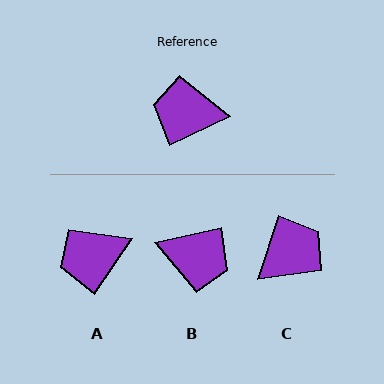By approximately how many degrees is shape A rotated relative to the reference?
Approximately 30 degrees counter-clockwise.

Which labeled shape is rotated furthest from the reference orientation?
B, about 168 degrees away.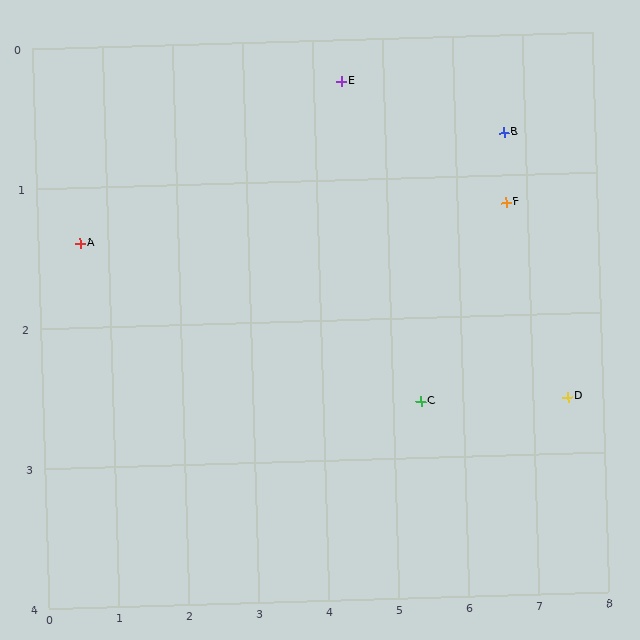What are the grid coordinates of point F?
Point F is at approximately (6.7, 1.2).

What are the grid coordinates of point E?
Point E is at approximately (4.4, 0.3).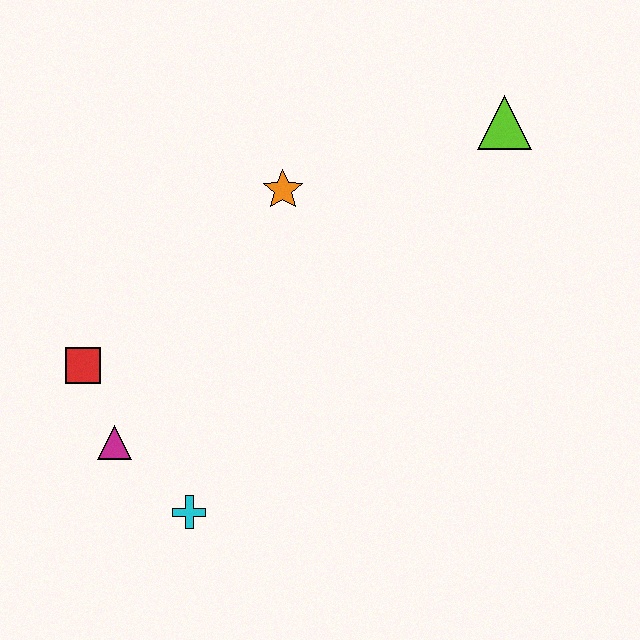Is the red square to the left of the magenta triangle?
Yes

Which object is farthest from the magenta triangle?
The lime triangle is farthest from the magenta triangle.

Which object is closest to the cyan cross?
The magenta triangle is closest to the cyan cross.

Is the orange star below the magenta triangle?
No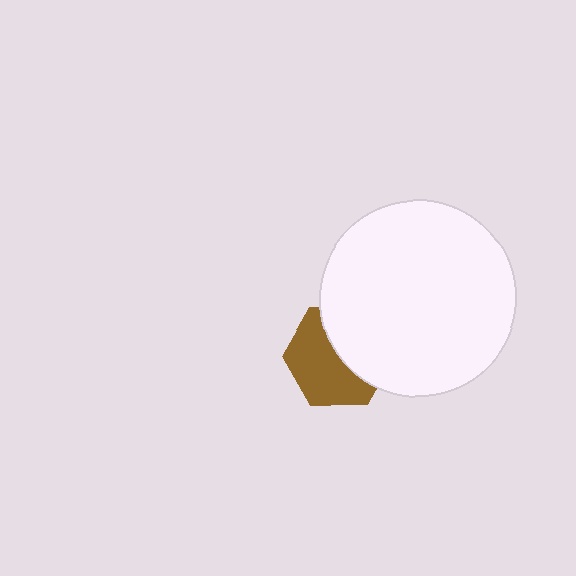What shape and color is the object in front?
The object in front is a white circle.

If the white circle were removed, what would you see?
You would see the complete brown hexagon.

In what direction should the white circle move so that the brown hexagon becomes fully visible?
The white circle should move right. That is the shortest direction to clear the overlap and leave the brown hexagon fully visible.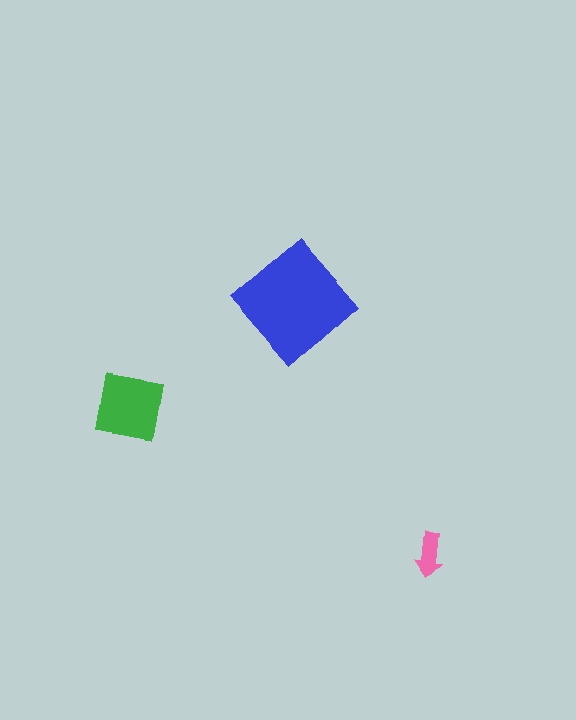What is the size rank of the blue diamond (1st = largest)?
1st.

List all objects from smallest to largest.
The pink arrow, the green square, the blue diamond.